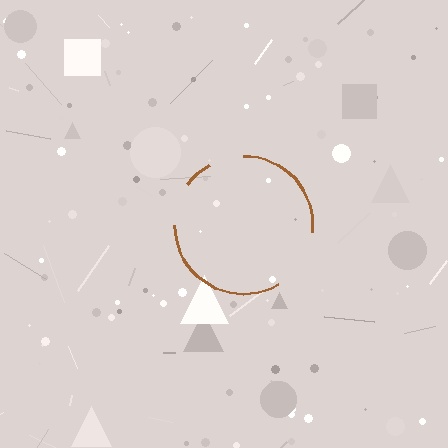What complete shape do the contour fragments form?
The contour fragments form a circle.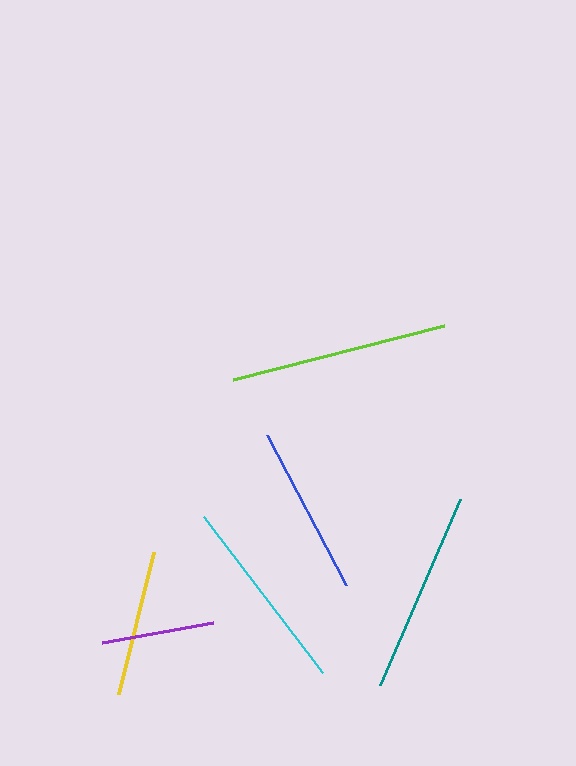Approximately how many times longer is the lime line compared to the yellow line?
The lime line is approximately 1.5 times the length of the yellow line.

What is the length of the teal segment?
The teal segment is approximately 203 pixels long.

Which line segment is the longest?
The lime line is the longest at approximately 219 pixels.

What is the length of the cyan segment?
The cyan segment is approximately 196 pixels long.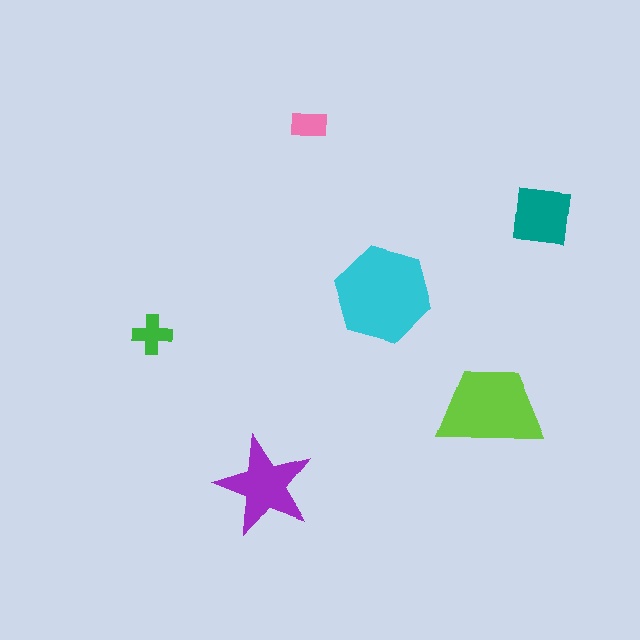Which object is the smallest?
The pink rectangle.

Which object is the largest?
The cyan hexagon.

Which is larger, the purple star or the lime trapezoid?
The lime trapezoid.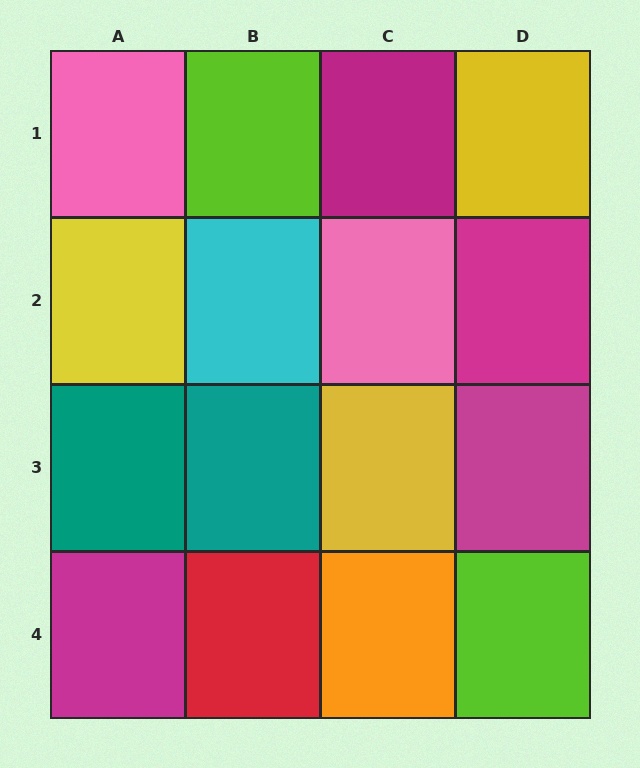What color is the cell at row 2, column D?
Magenta.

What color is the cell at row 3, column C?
Yellow.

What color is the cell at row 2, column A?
Yellow.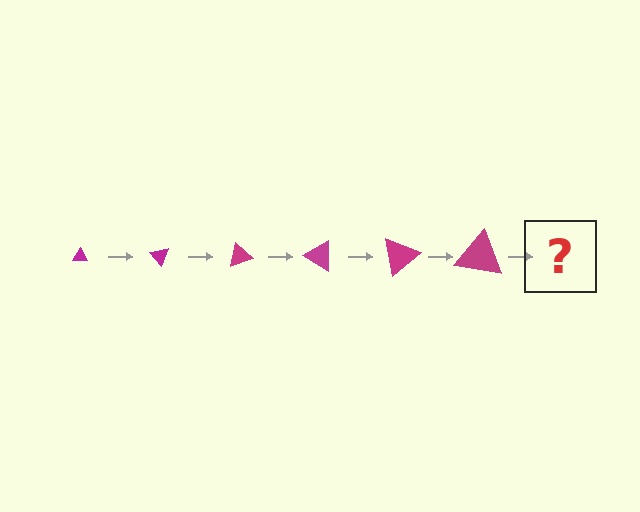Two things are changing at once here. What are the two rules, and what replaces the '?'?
The two rules are that the triangle grows larger each step and it rotates 50 degrees each step. The '?' should be a triangle, larger than the previous one and rotated 300 degrees from the start.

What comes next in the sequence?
The next element should be a triangle, larger than the previous one and rotated 300 degrees from the start.